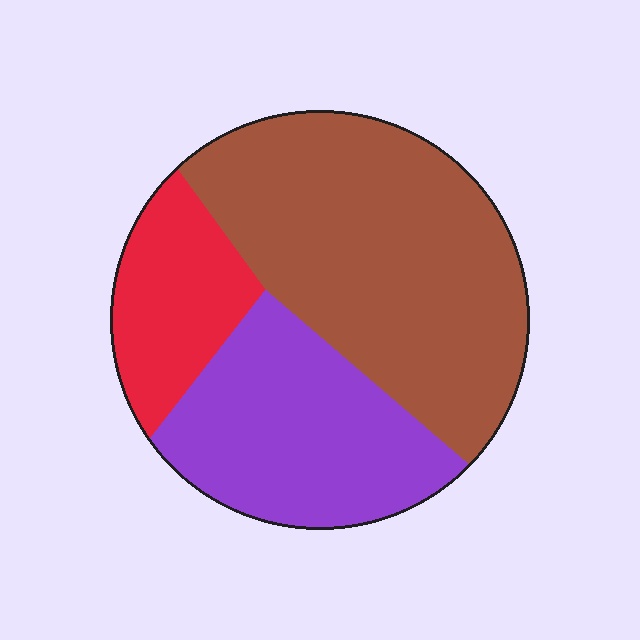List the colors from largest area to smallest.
From largest to smallest: brown, purple, red.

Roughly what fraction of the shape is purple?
Purple takes up about one third (1/3) of the shape.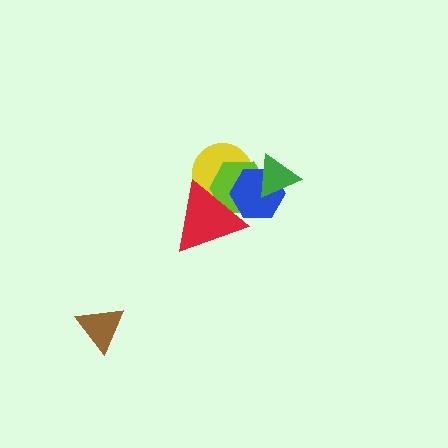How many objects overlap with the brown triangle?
0 objects overlap with the brown triangle.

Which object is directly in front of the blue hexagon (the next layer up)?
The green triangle is directly in front of the blue hexagon.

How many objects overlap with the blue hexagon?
4 objects overlap with the blue hexagon.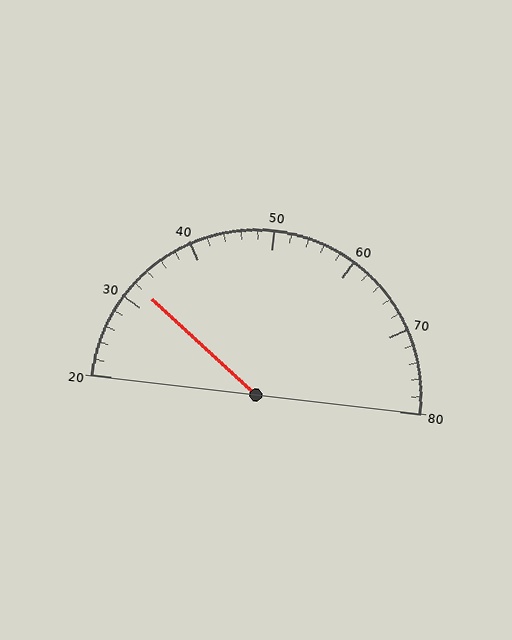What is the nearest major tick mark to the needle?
The nearest major tick mark is 30.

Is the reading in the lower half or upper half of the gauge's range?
The reading is in the lower half of the range (20 to 80).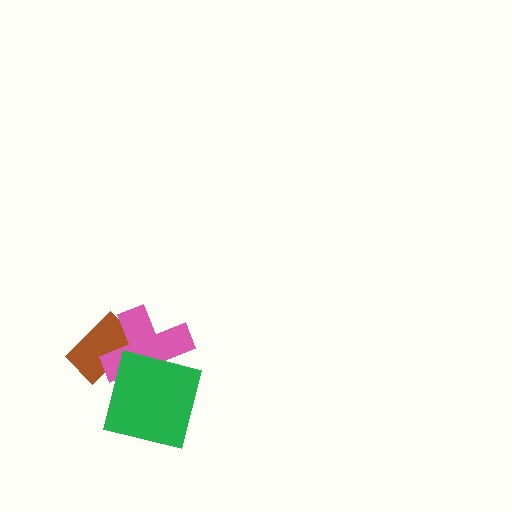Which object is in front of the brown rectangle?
The pink cross is in front of the brown rectangle.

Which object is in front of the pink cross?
The green square is in front of the pink cross.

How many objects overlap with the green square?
1 object overlaps with the green square.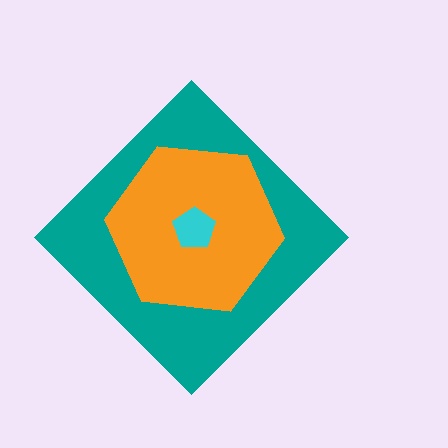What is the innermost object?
The cyan pentagon.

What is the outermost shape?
The teal diamond.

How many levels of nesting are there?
3.